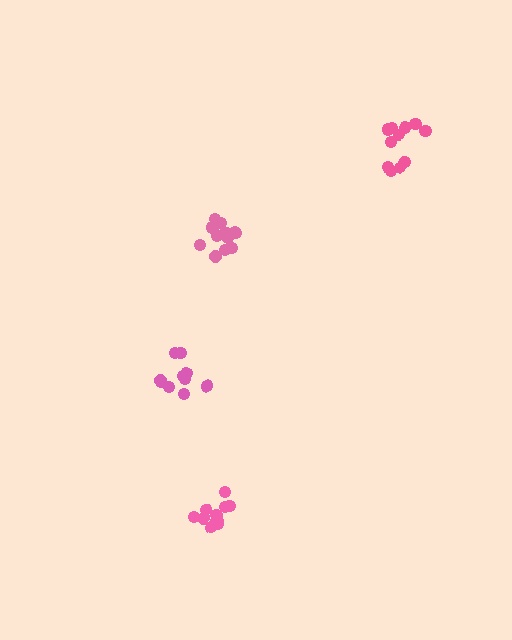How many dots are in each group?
Group 1: 10 dots, Group 2: 11 dots, Group 3: 11 dots, Group 4: 13 dots (45 total).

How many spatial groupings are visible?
There are 4 spatial groupings.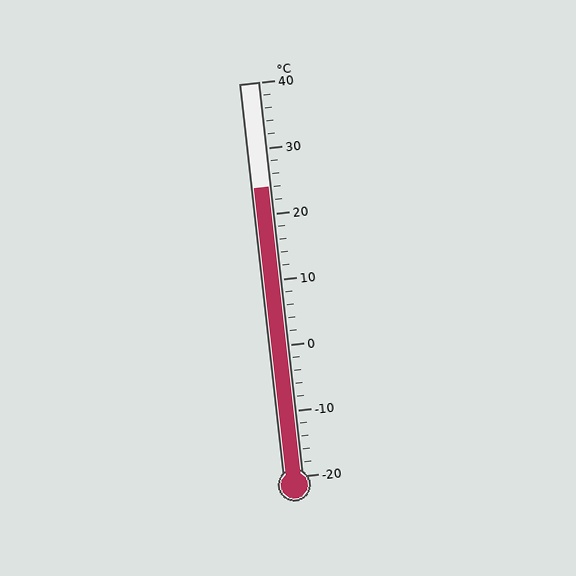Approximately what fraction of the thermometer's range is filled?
The thermometer is filled to approximately 75% of its range.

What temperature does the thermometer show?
The thermometer shows approximately 24°C.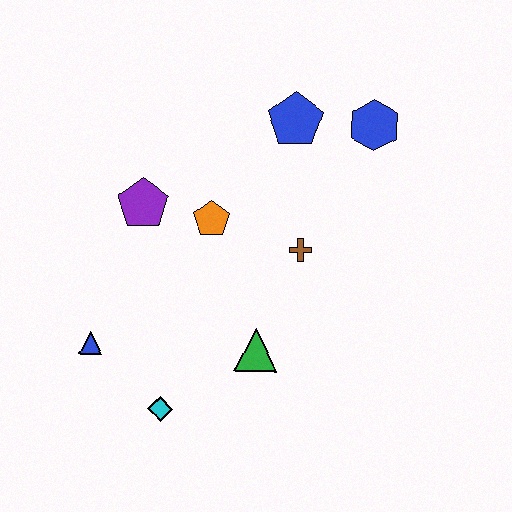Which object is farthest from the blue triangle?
The blue hexagon is farthest from the blue triangle.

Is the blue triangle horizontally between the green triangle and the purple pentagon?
No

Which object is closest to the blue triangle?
The cyan diamond is closest to the blue triangle.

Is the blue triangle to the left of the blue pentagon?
Yes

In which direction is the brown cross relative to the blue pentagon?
The brown cross is below the blue pentagon.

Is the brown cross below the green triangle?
No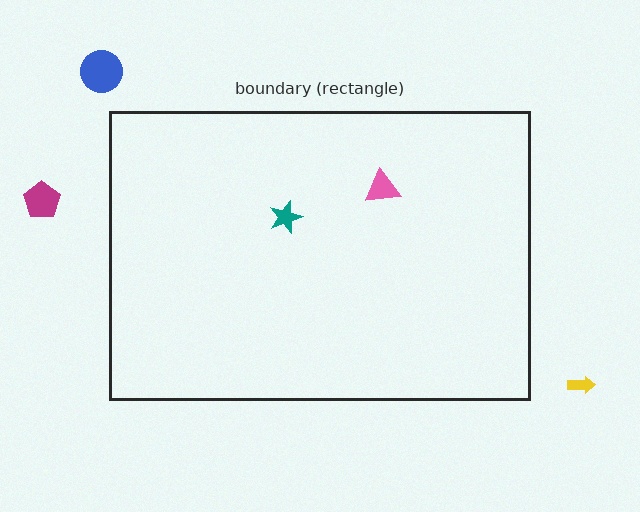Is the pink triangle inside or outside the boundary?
Inside.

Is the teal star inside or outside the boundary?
Inside.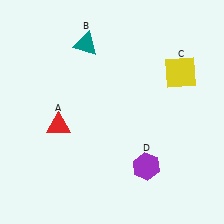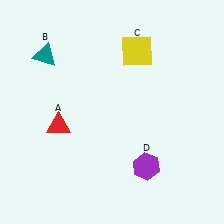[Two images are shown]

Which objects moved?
The objects that moved are: the teal triangle (B), the yellow square (C).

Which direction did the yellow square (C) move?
The yellow square (C) moved left.